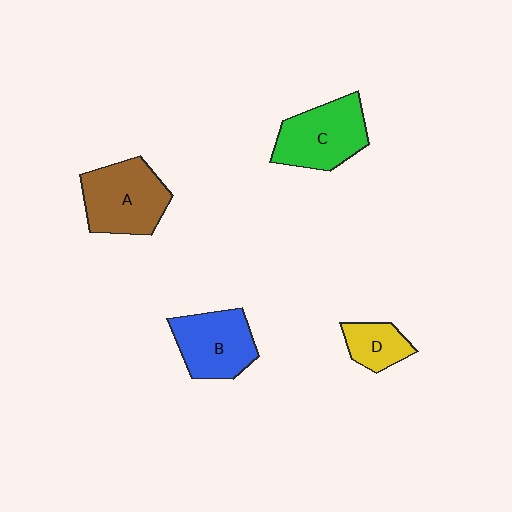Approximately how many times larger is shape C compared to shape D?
Approximately 2.0 times.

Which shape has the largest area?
Shape A (brown).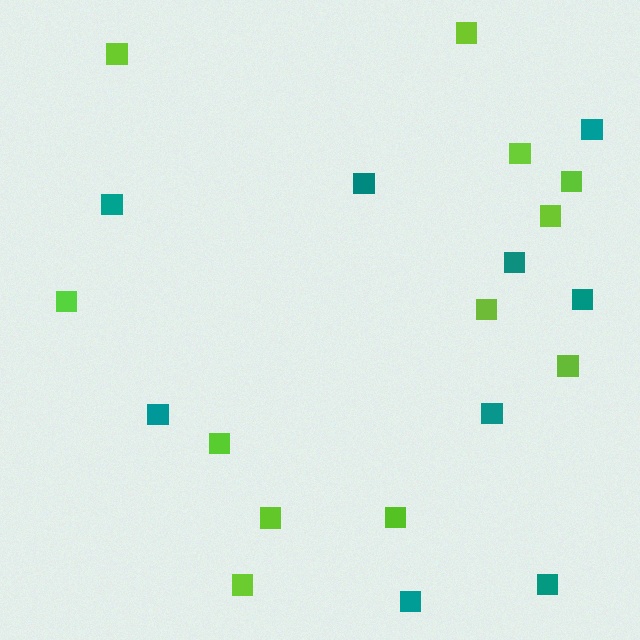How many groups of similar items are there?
There are 2 groups: one group of lime squares (12) and one group of teal squares (9).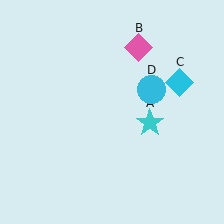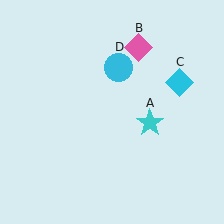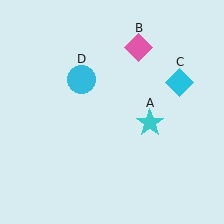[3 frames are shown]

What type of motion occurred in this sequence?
The cyan circle (object D) rotated counterclockwise around the center of the scene.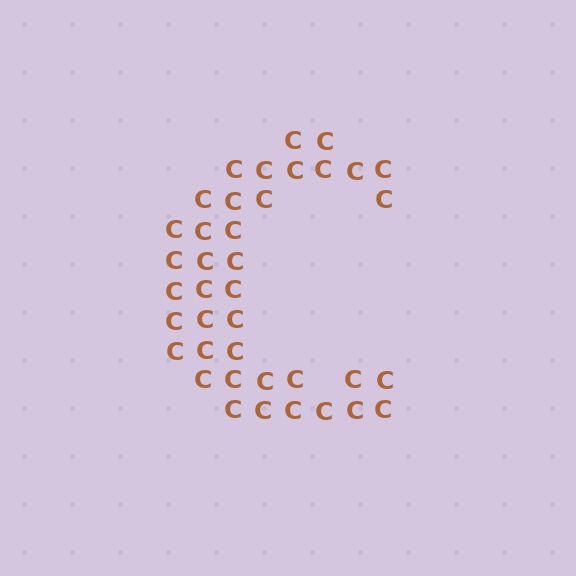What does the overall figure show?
The overall figure shows the letter C.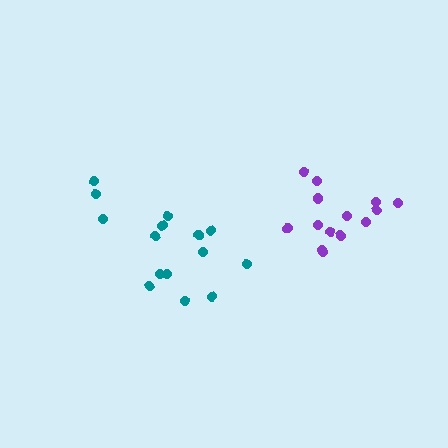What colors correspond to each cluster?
The clusters are colored: teal, purple.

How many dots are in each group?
Group 1: 15 dots, Group 2: 14 dots (29 total).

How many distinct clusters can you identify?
There are 2 distinct clusters.